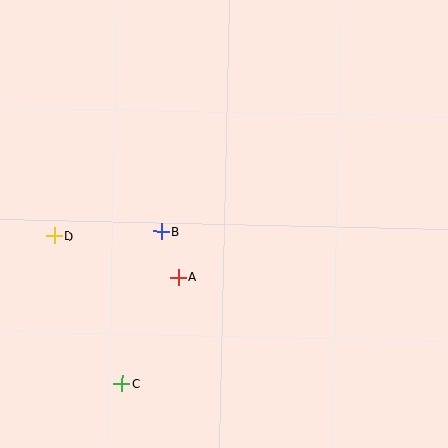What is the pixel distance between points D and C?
The distance between D and C is 163 pixels.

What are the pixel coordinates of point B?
Point B is at (161, 231).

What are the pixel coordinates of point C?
Point C is at (122, 384).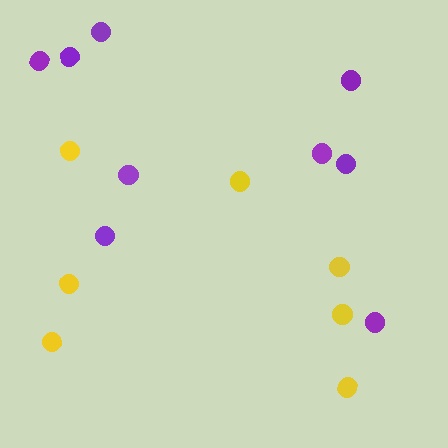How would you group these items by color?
There are 2 groups: one group of purple circles (9) and one group of yellow circles (7).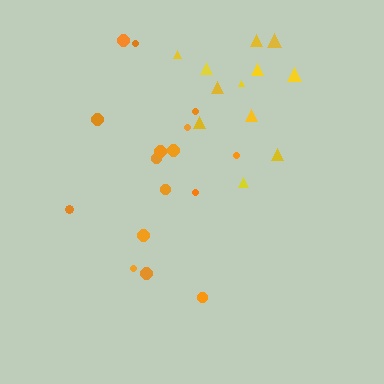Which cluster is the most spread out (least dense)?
Orange.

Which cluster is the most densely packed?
Yellow.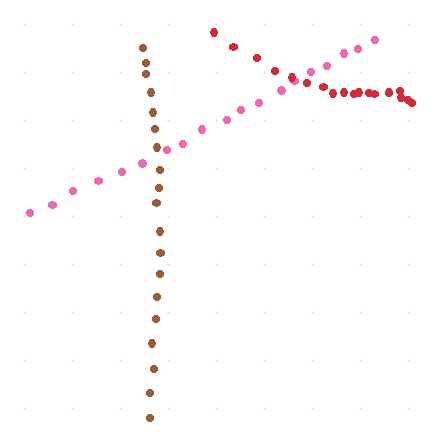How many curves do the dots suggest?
There are 3 distinct paths.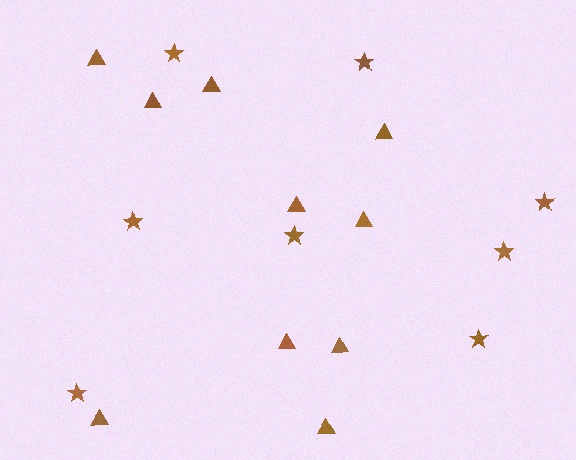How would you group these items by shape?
There are 2 groups: one group of triangles (10) and one group of stars (8).